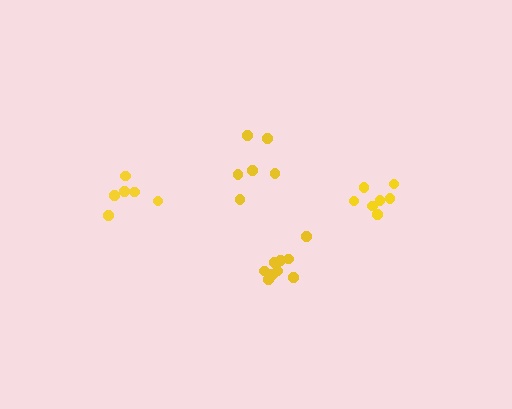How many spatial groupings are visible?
There are 4 spatial groupings.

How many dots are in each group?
Group 1: 6 dots, Group 2: 10 dots, Group 3: 6 dots, Group 4: 7 dots (29 total).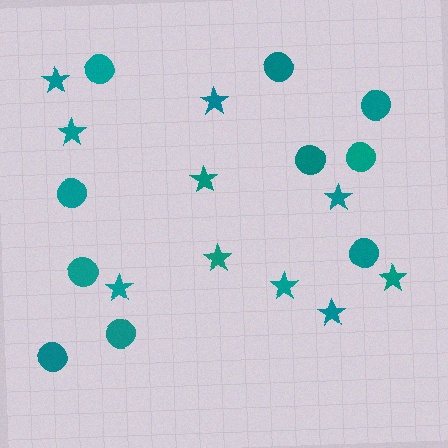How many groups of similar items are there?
There are 2 groups: one group of circles (10) and one group of stars (10).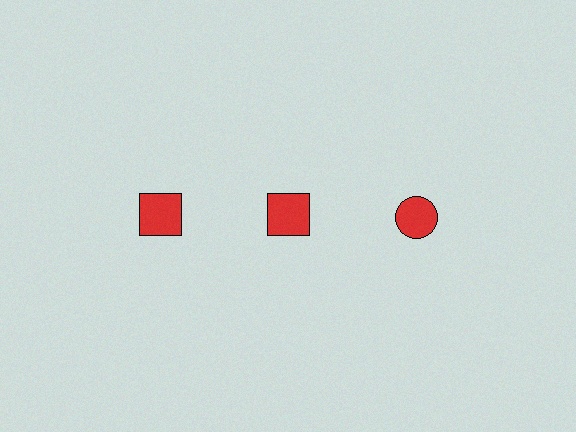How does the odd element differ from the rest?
It has a different shape: circle instead of square.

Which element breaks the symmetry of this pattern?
The red circle in the top row, center column breaks the symmetry. All other shapes are red squares.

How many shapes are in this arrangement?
There are 3 shapes arranged in a grid pattern.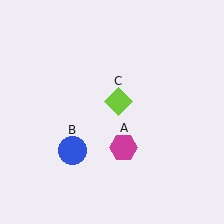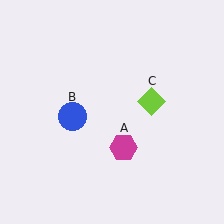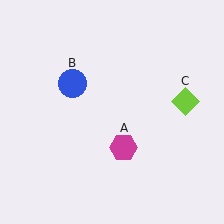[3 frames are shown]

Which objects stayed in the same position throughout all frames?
Magenta hexagon (object A) remained stationary.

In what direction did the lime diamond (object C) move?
The lime diamond (object C) moved right.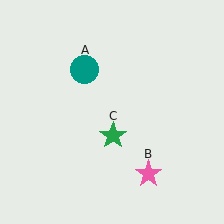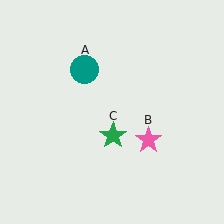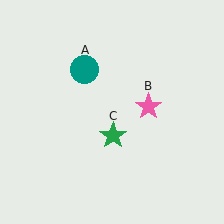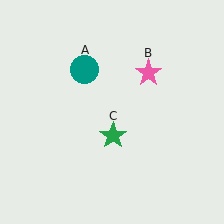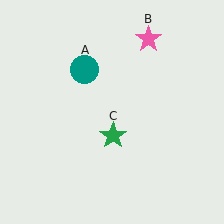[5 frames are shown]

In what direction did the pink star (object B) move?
The pink star (object B) moved up.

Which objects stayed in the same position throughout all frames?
Teal circle (object A) and green star (object C) remained stationary.